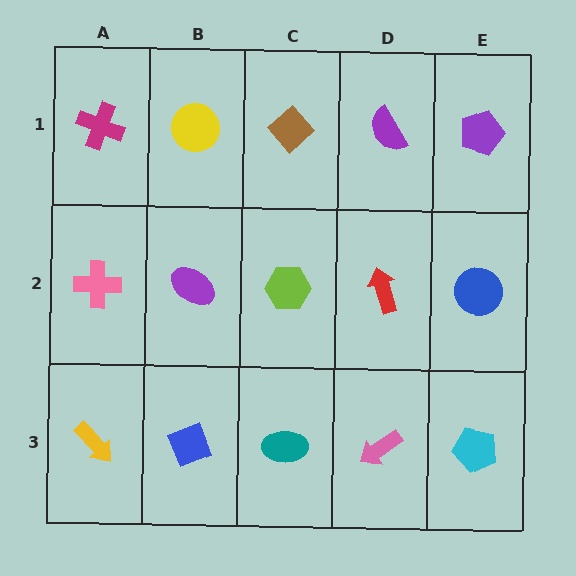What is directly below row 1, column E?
A blue circle.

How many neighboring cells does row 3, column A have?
2.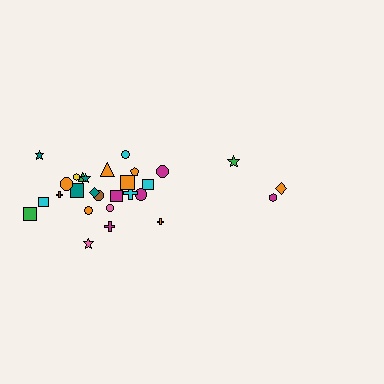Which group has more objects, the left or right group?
The left group.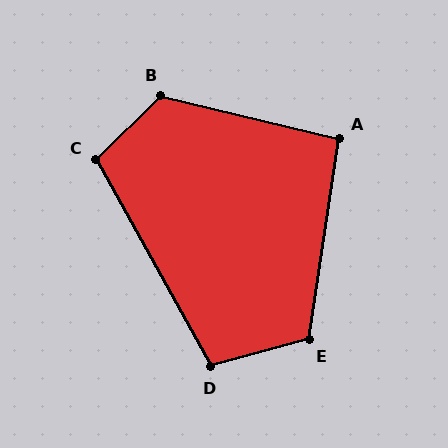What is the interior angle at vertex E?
Approximately 114 degrees (obtuse).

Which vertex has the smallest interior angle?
A, at approximately 95 degrees.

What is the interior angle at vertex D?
Approximately 103 degrees (obtuse).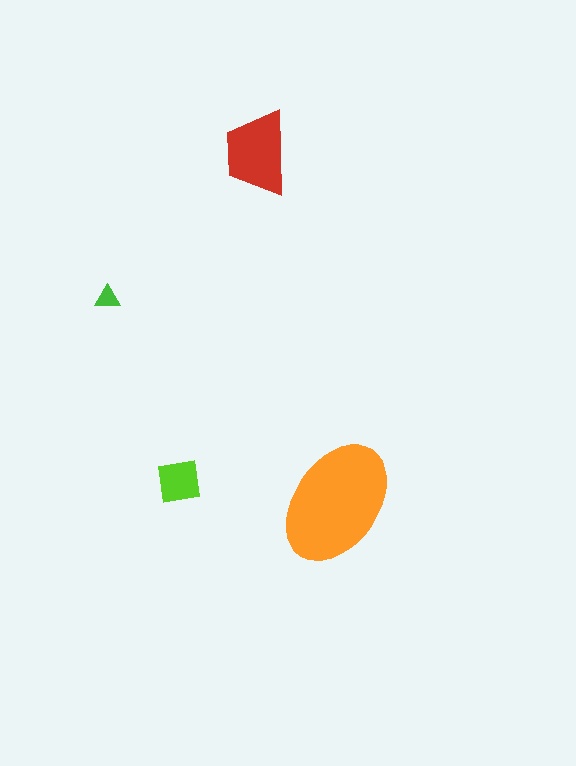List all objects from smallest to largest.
The green triangle, the lime square, the red trapezoid, the orange ellipse.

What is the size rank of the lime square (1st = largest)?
3rd.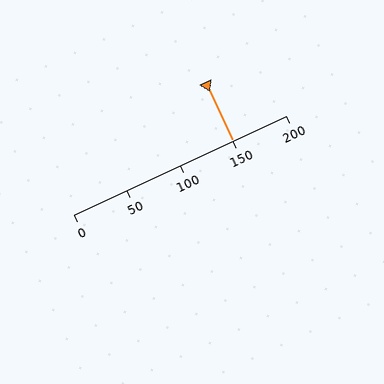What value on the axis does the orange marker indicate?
The marker indicates approximately 150.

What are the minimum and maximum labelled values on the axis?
The axis runs from 0 to 200.